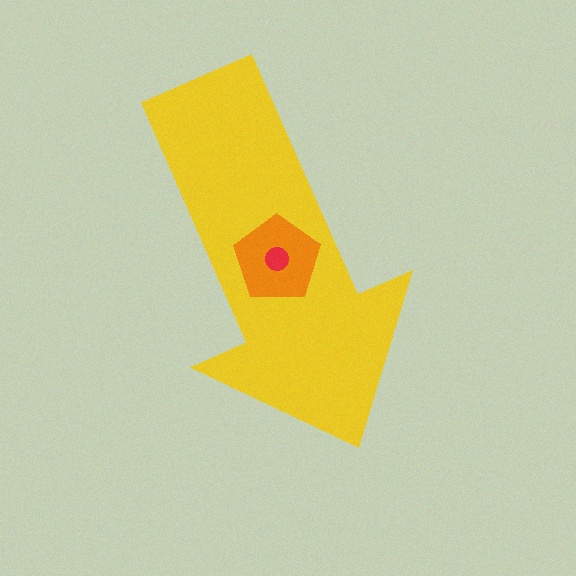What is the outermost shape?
The yellow arrow.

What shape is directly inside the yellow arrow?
The orange pentagon.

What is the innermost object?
The red circle.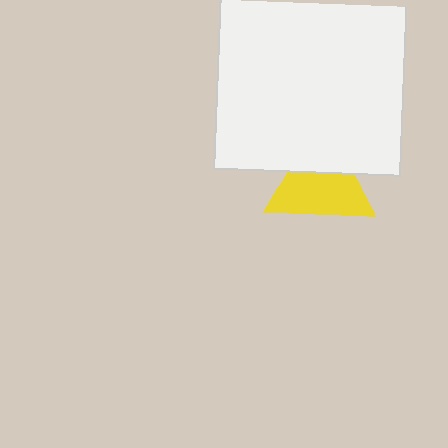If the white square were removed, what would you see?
You would see the complete yellow triangle.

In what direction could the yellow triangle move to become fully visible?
The yellow triangle could move down. That would shift it out from behind the white square entirely.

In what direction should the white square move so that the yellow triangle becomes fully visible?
The white square should move up. That is the shortest direction to clear the overlap and leave the yellow triangle fully visible.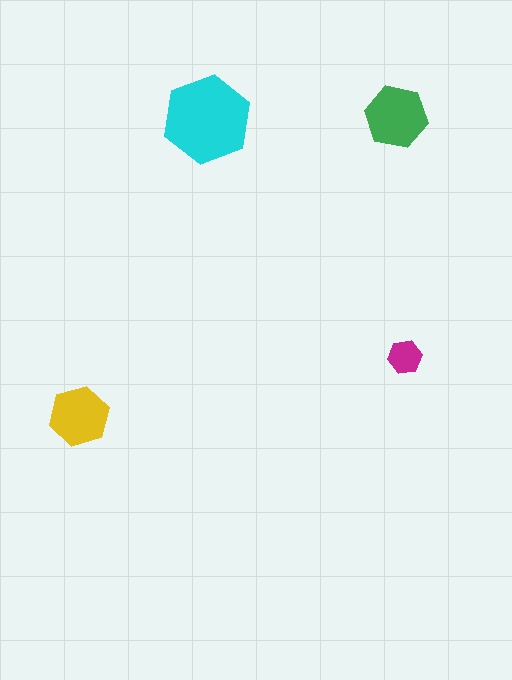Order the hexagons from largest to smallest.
the cyan one, the green one, the yellow one, the magenta one.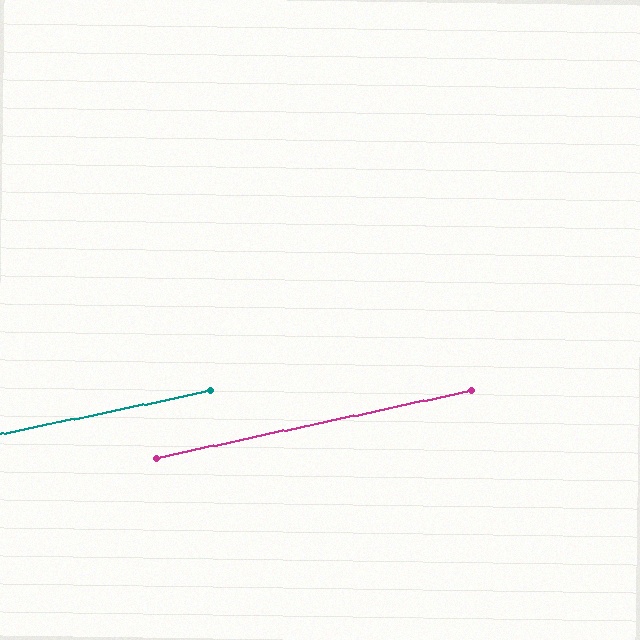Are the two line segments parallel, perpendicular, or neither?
Parallel — their directions differ by only 0.5°.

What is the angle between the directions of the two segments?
Approximately 1 degree.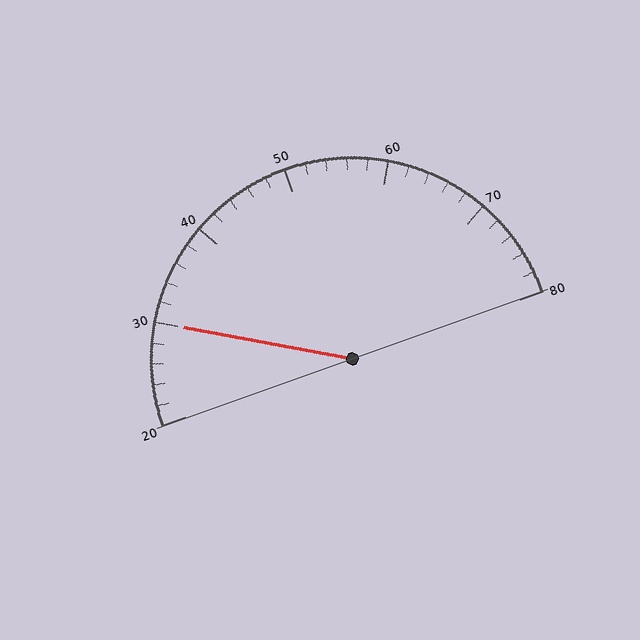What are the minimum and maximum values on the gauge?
The gauge ranges from 20 to 80.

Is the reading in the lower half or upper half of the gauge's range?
The reading is in the lower half of the range (20 to 80).